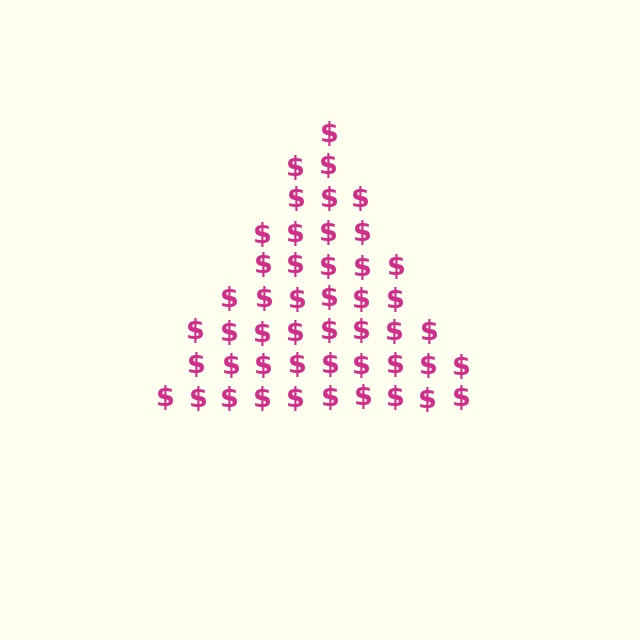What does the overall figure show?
The overall figure shows a triangle.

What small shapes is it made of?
It is made of small dollar signs.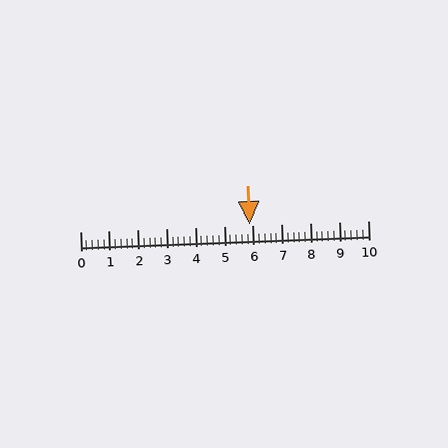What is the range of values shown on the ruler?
The ruler shows values from 0 to 10.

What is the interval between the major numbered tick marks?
The major tick marks are spaced 1 units apart.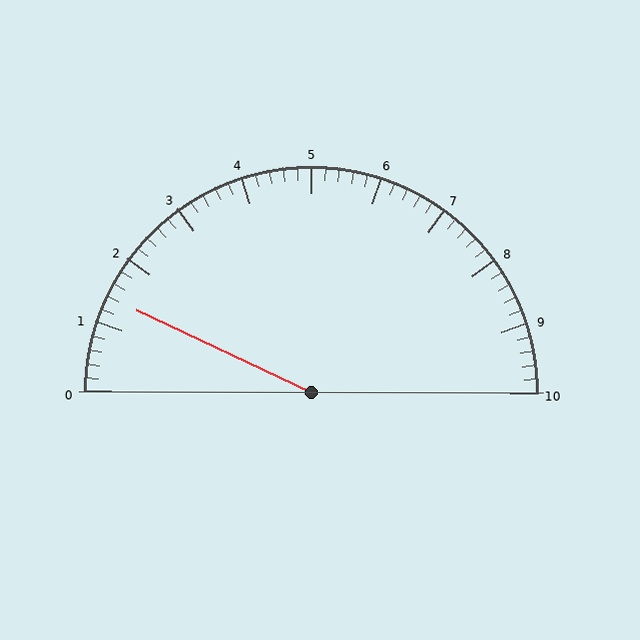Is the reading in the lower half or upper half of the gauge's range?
The reading is in the lower half of the range (0 to 10).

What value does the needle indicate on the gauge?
The needle indicates approximately 1.4.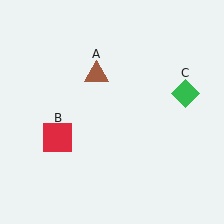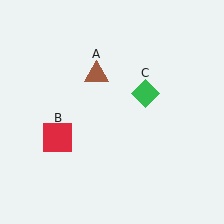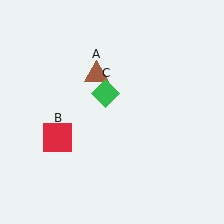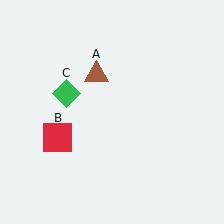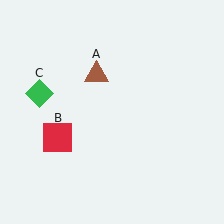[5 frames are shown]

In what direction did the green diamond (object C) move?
The green diamond (object C) moved left.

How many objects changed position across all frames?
1 object changed position: green diamond (object C).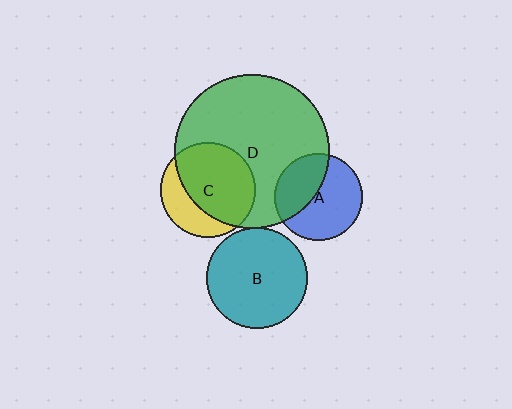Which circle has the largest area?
Circle D (green).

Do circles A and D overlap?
Yes.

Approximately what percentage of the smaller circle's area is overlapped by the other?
Approximately 40%.